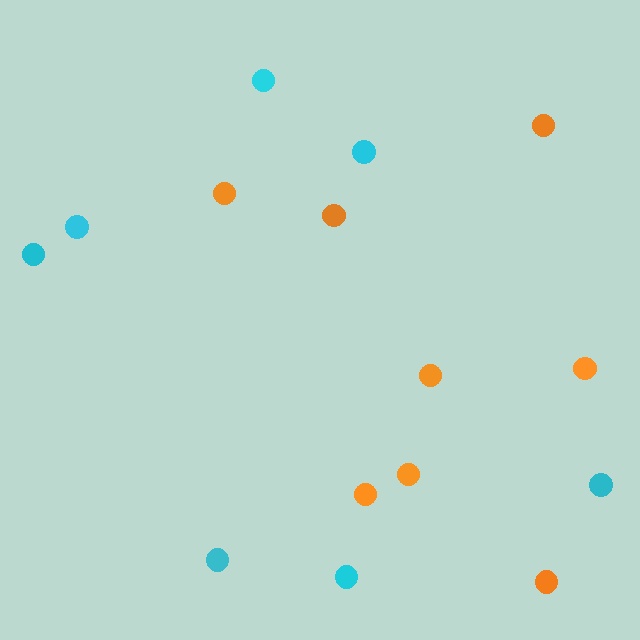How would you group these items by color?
There are 2 groups: one group of orange circles (8) and one group of cyan circles (7).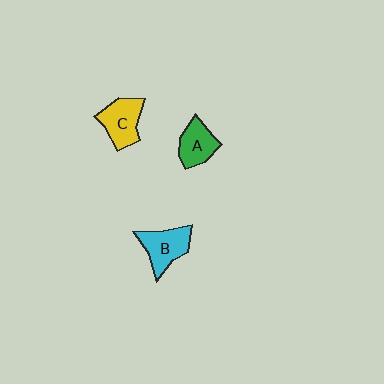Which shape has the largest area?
Shape B (cyan).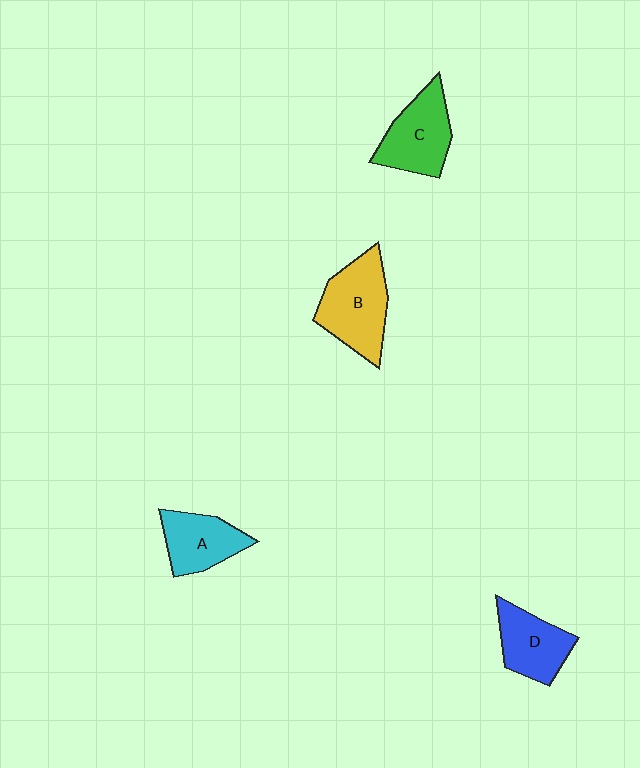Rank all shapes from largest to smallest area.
From largest to smallest: B (yellow), C (green), D (blue), A (cyan).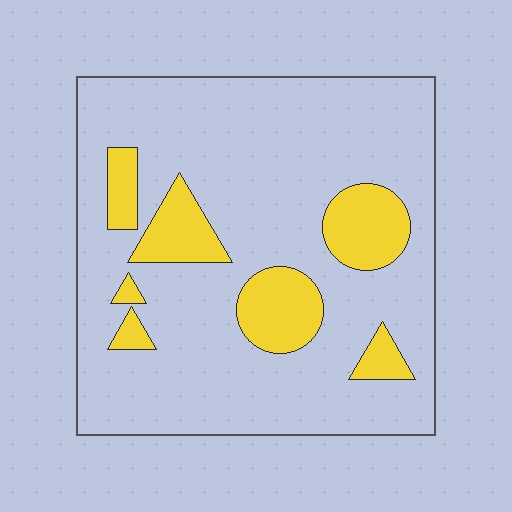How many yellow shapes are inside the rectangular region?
7.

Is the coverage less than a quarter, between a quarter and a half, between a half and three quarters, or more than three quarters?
Less than a quarter.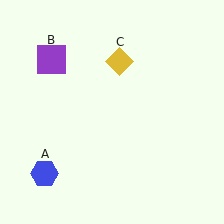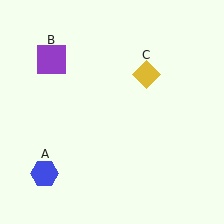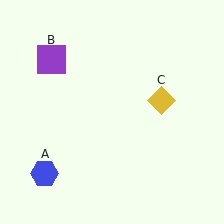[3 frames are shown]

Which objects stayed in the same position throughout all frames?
Blue hexagon (object A) and purple square (object B) remained stationary.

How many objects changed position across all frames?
1 object changed position: yellow diamond (object C).